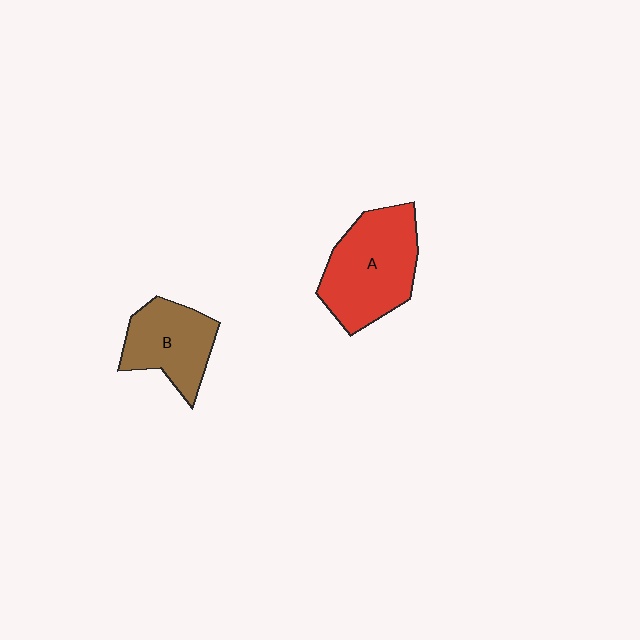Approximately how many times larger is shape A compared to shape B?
Approximately 1.4 times.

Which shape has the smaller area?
Shape B (brown).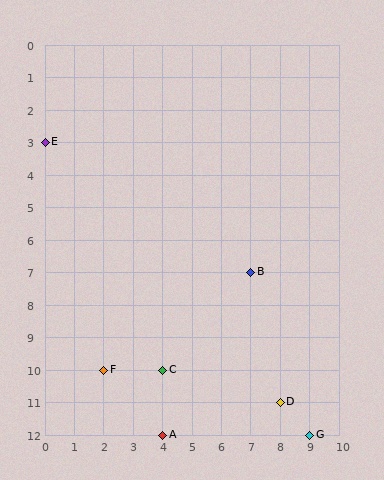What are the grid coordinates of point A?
Point A is at grid coordinates (4, 12).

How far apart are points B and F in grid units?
Points B and F are 5 columns and 3 rows apart (about 5.8 grid units diagonally).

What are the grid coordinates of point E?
Point E is at grid coordinates (0, 3).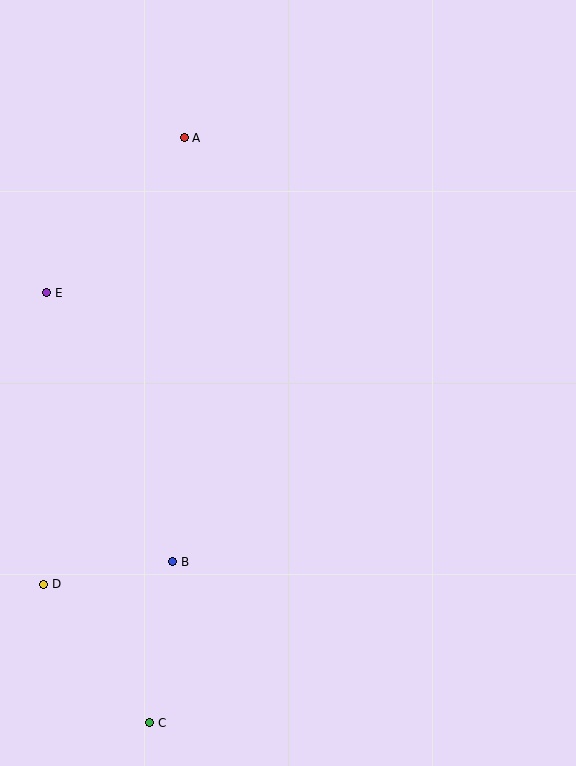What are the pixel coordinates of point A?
Point A is at (184, 138).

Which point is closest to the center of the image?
Point B at (173, 562) is closest to the center.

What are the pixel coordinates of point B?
Point B is at (173, 562).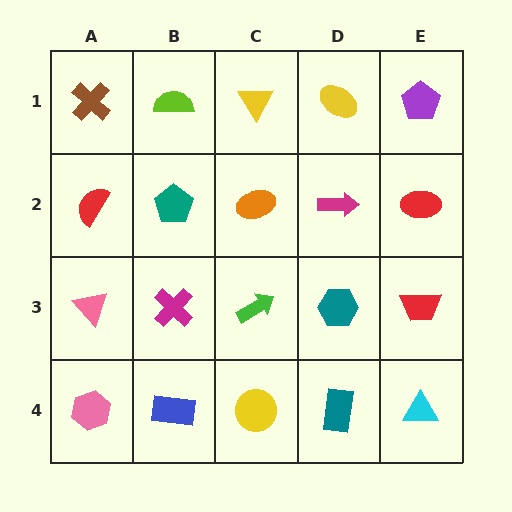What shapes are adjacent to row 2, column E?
A purple pentagon (row 1, column E), a red trapezoid (row 3, column E), a magenta arrow (row 2, column D).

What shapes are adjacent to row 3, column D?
A magenta arrow (row 2, column D), a teal rectangle (row 4, column D), a green arrow (row 3, column C), a red trapezoid (row 3, column E).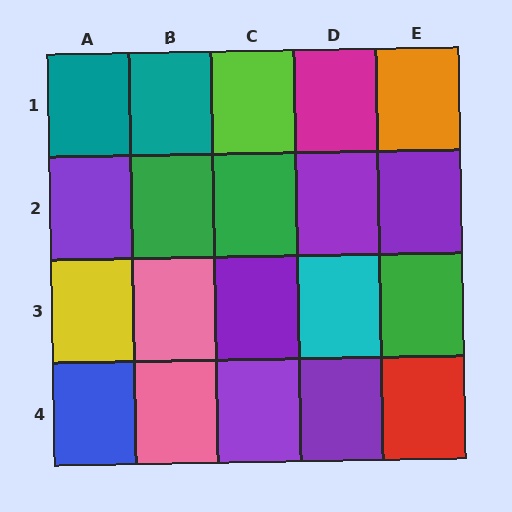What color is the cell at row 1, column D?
Magenta.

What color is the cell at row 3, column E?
Green.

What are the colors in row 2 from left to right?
Purple, green, green, purple, purple.